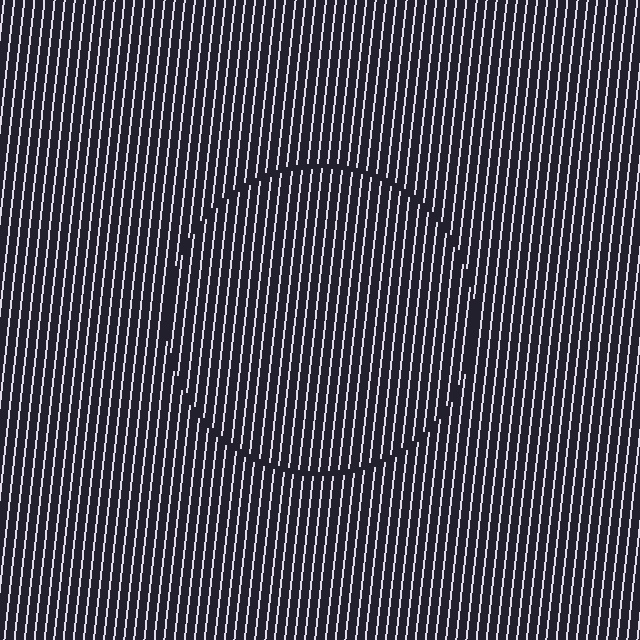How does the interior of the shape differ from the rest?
The interior of the shape contains the same grating, shifted by half a period — the contour is defined by the phase discontinuity where line-ends from the inner and outer gratings abut.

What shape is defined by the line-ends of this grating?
An illusory circle. The interior of the shape contains the same grating, shifted by half a period — the contour is defined by the phase discontinuity where line-ends from the inner and outer gratings abut.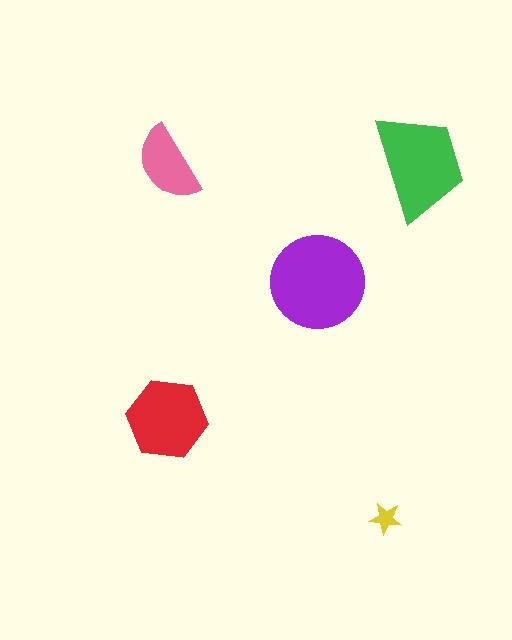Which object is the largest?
The purple circle.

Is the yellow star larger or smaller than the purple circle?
Smaller.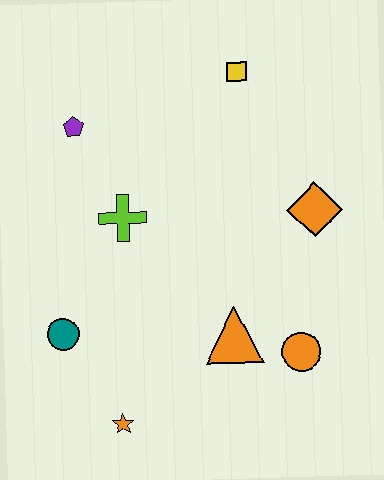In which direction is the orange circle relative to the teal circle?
The orange circle is to the right of the teal circle.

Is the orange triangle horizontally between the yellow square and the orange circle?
No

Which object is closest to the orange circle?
The orange triangle is closest to the orange circle.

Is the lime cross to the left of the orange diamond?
Yes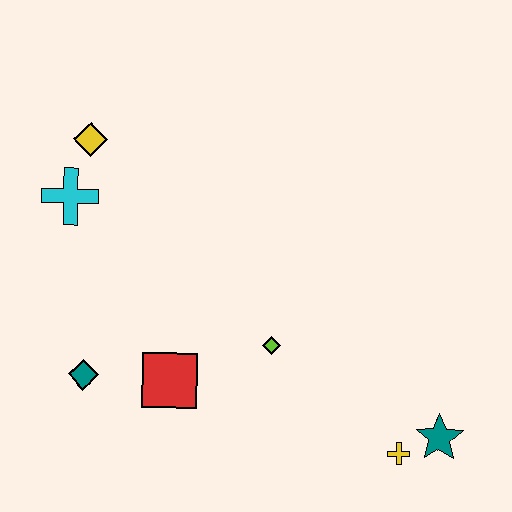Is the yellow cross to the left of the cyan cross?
No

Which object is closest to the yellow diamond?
The cyan cross is closest to the yellow diamond.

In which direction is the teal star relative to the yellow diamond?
The teal star is to the right of the yellow diamond.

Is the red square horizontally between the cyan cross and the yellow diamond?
No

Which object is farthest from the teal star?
The yellow diamond is farthest from the teal star.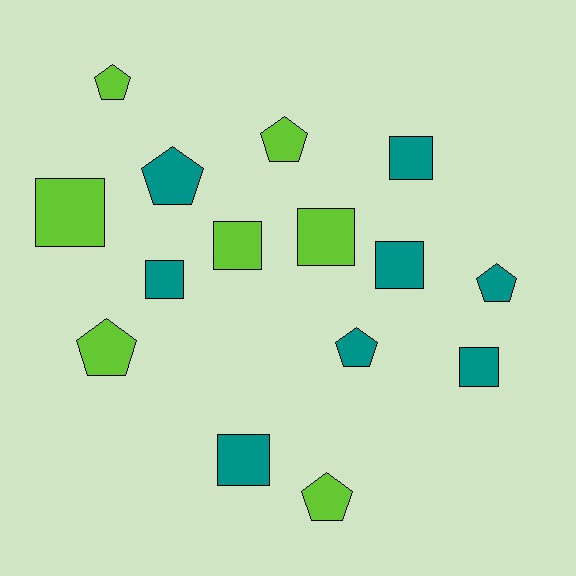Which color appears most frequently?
Teal, with 8 objects.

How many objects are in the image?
There are 15 objects.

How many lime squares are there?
There are 3 lime squares.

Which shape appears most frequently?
Square, with 8 objects.